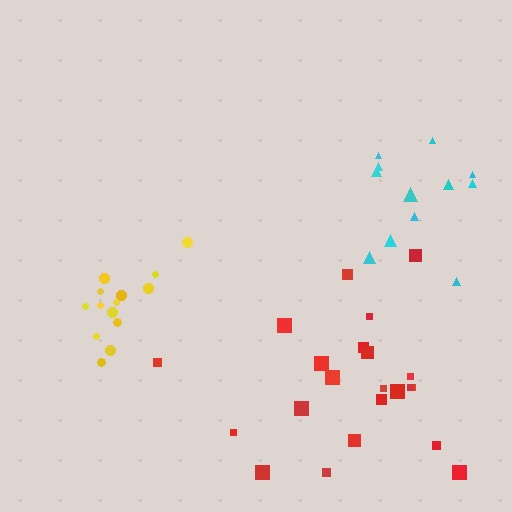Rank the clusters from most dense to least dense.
yellow, cyan, red.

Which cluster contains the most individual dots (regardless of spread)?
Red (22).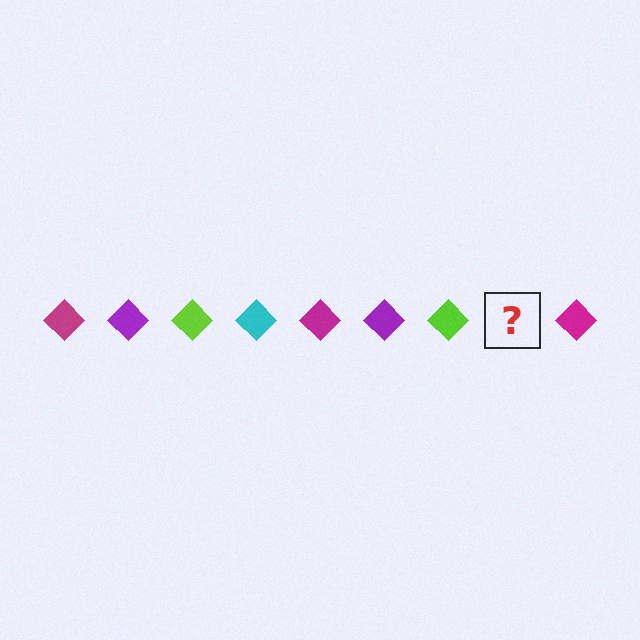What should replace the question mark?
The question mark should be replaced with a cyan diamond.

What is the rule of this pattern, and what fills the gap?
The rule is that the pattern cycles through magenta, purple, lime, cyan diamonds. The gap should be filled with a cyan diamond.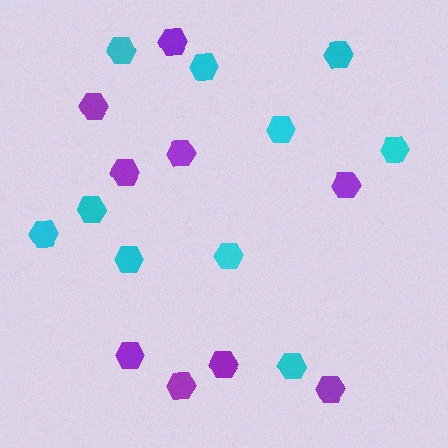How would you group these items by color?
There are 2 groups: one group of cyan hexagons (10) and one group of purple hexagons (9).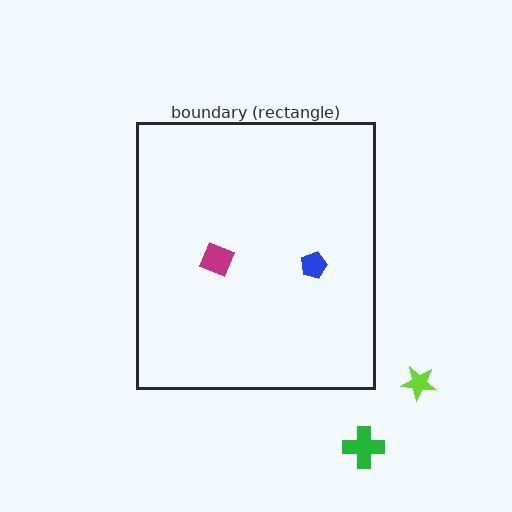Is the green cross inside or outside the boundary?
Outside.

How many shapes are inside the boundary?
2 inside, 2 outside.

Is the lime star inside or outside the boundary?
Outside.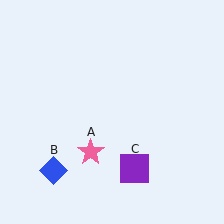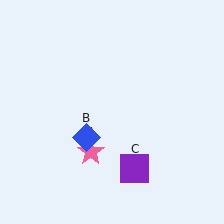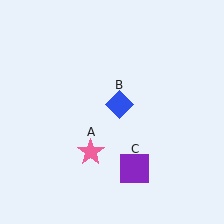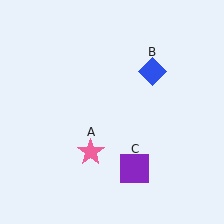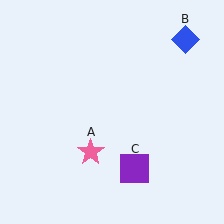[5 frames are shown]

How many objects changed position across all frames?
1 object changed position: blue diamond (object B).